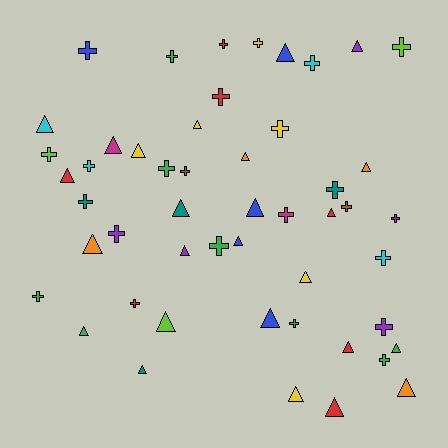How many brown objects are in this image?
There are 2 brown objects.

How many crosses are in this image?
There are 25 crosses.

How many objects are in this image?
There are 50 objects.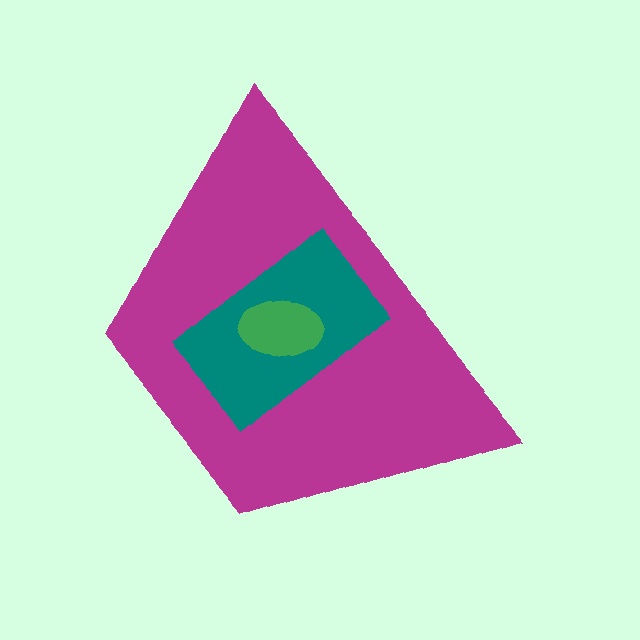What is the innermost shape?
The green ellipse.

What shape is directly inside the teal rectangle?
The green ellipse.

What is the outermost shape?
The magenta trapezoid.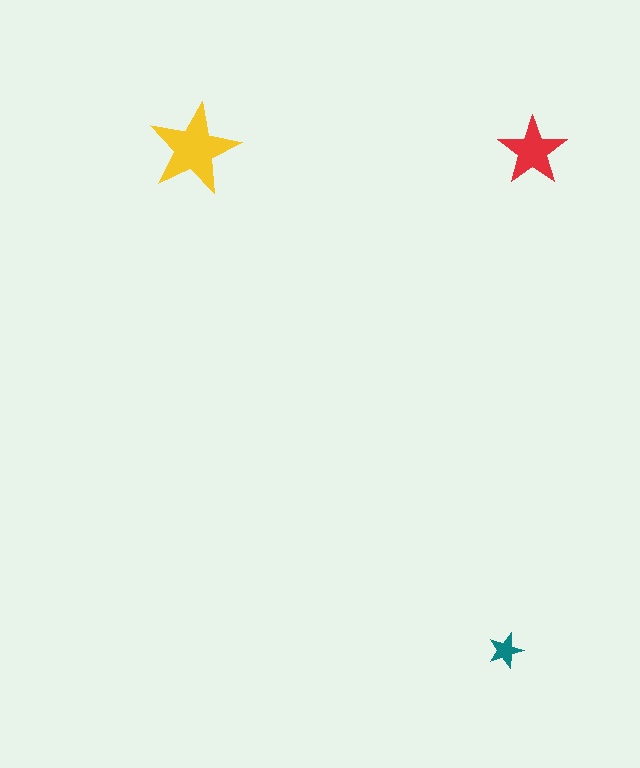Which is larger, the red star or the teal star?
The red one.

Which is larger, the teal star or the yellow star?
The yellow one.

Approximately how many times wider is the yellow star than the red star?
About 1.5 times wider.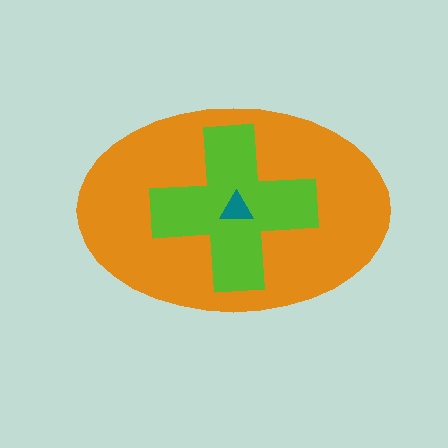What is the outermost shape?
The orange ellipse.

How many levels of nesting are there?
3.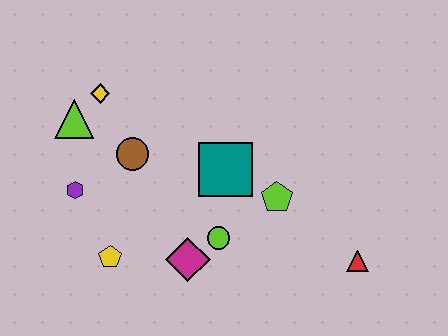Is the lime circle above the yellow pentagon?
Yes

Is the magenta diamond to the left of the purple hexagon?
No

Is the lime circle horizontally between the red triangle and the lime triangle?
Yes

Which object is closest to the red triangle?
The lime pentagon is closest to the red triangle.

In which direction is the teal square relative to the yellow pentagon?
The teal square is to the right of the yellow pentagon.